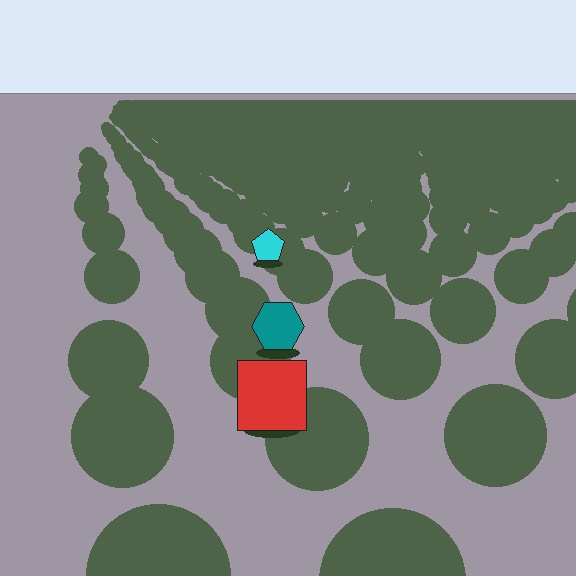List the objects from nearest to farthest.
From nearest to farthest: the red square, the teal hexagon, the cyan pentagon.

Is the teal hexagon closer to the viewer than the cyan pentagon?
Yes. The teal hexagon is closer — you can tell from the texture gradient: the ground texture is coarser near it.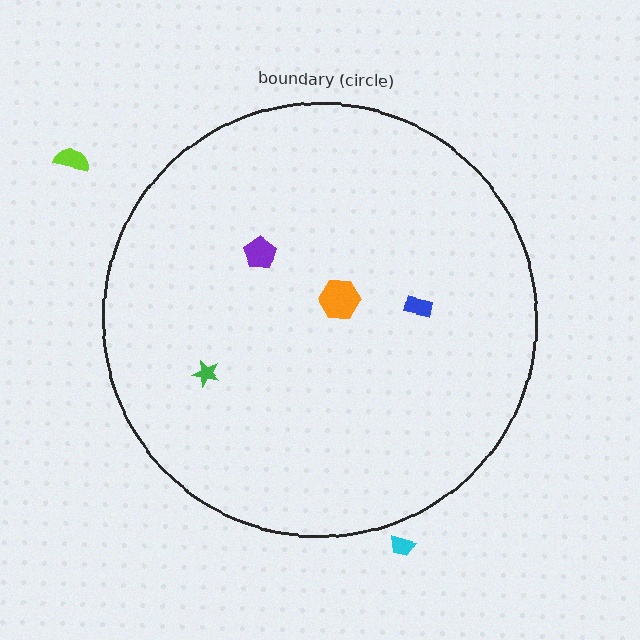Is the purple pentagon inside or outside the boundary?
Inside.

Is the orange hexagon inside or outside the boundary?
Inside.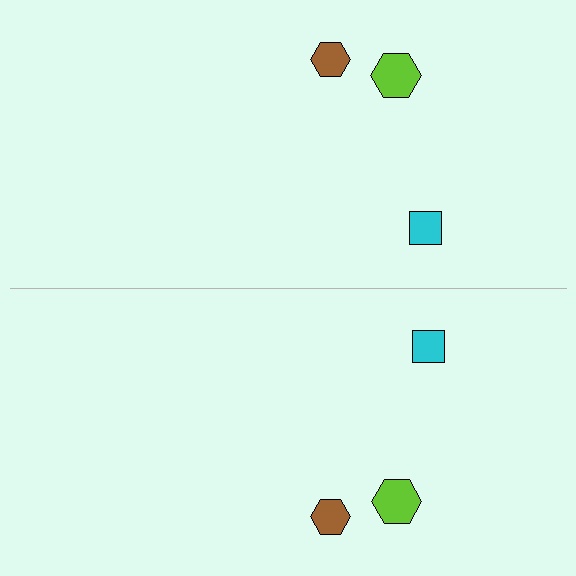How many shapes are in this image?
There are 6 shapes in this image.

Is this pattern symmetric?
Yes, this pattern has bilateral (reflection) symmetry.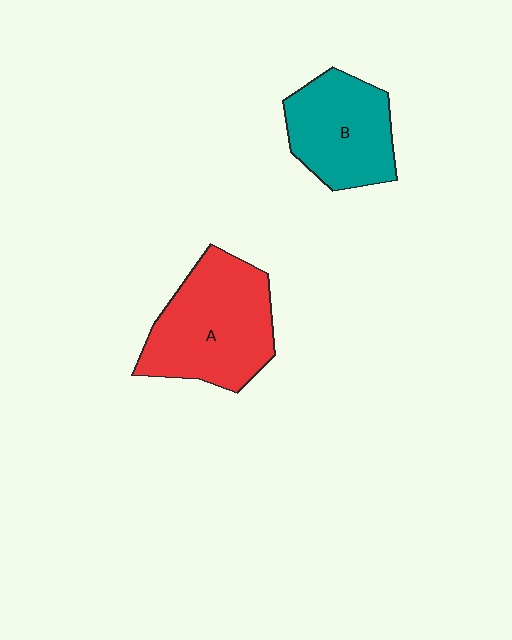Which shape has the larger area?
Shape A (red).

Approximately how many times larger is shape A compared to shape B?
Approximately 1.3 times.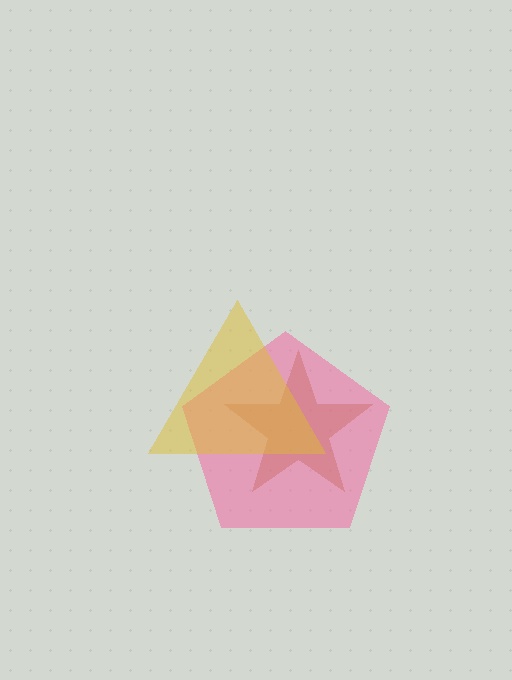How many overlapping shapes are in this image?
There are 3 overlapping shapes in the image.